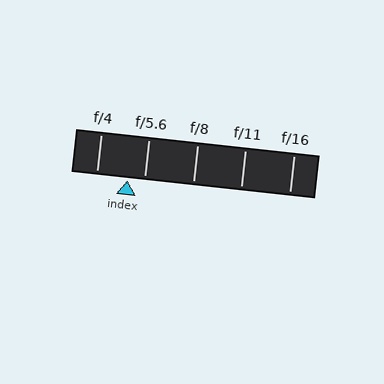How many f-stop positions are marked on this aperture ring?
There are 5 f-stop positions marked.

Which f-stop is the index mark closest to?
The index mark is closest to f/5.6.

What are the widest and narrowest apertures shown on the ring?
The widest aperture shown is f/4 and the narrowest is f/16.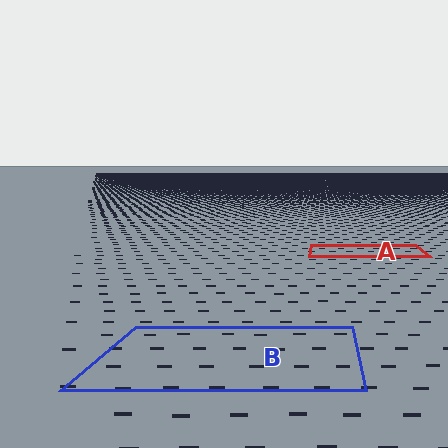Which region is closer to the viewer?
Region B is closer. The texture elements there are larger and more spread out.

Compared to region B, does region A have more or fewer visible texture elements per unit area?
Region A has more texture elements per unit area — they are packed more densely because it is farther away.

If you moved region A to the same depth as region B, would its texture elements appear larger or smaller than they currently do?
They would appear larger. At a closer depth, the same texture elements are projected at a bigger on-screen size.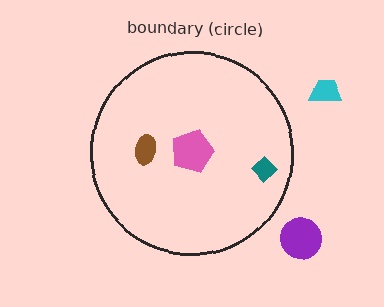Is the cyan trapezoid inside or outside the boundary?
Outside.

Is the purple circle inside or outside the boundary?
Outside.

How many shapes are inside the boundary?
3 inside, 2 outside.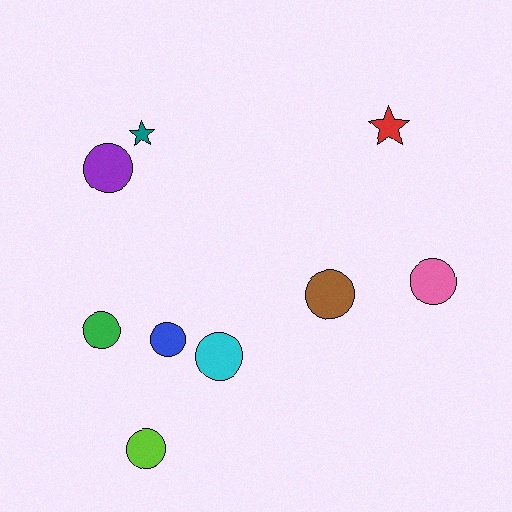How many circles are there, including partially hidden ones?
There are 7 circles.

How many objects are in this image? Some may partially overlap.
There are 9 objects.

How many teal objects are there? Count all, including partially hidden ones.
There is 1 teal object.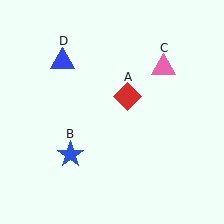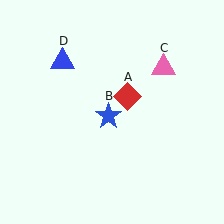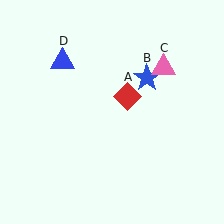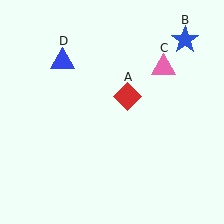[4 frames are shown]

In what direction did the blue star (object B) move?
The blue star (object B) moved up and to the right.